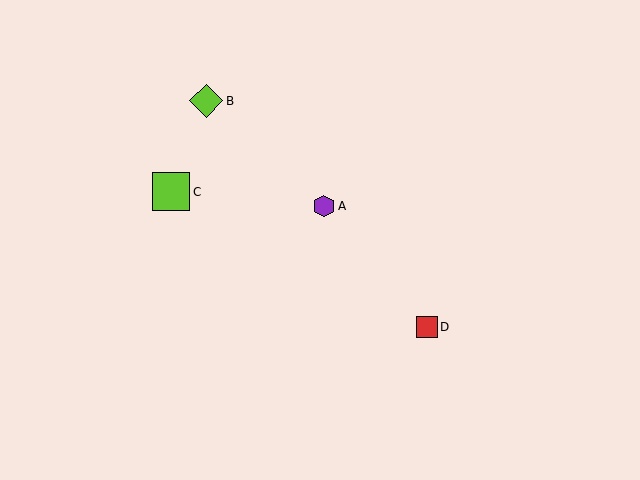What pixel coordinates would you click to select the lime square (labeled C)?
Click at (171, 192) to select the lime square C.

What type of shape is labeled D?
Shape D is a red square.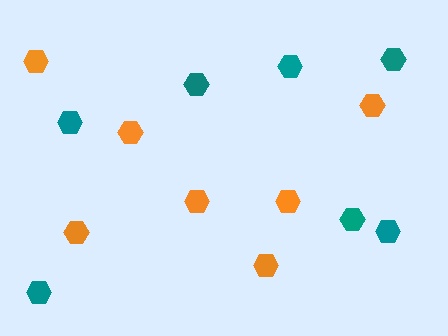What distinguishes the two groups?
There are 2 groups: one group of orange hexagons (7) and one group of teal hexagons (7).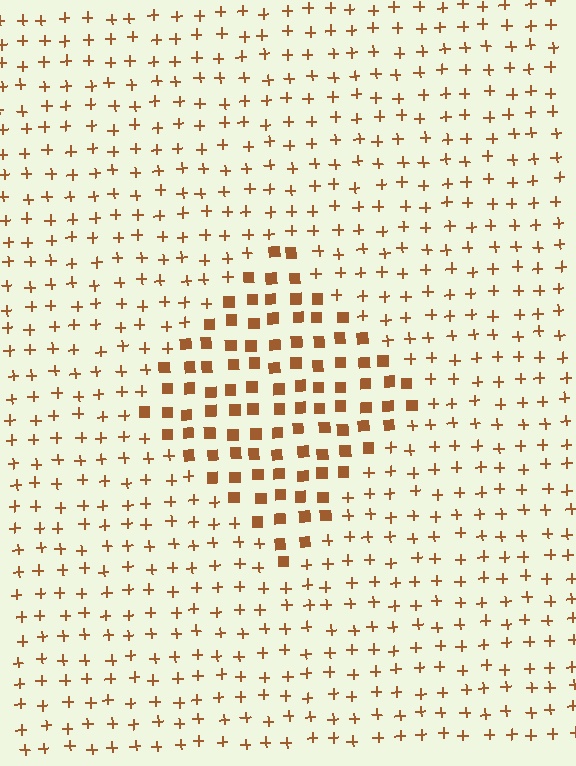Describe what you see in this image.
The image is filled with small brown elements arranged in a uniform grid. A diamond-shaped region contains squares, while the surrounding area contains plus signs. The boundary is defined purely by the change in element shape.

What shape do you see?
I see a diamond.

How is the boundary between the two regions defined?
The boundary is defined by a change in element shape: squares inside vs. plus signs outside. All elements share the same color and spacing.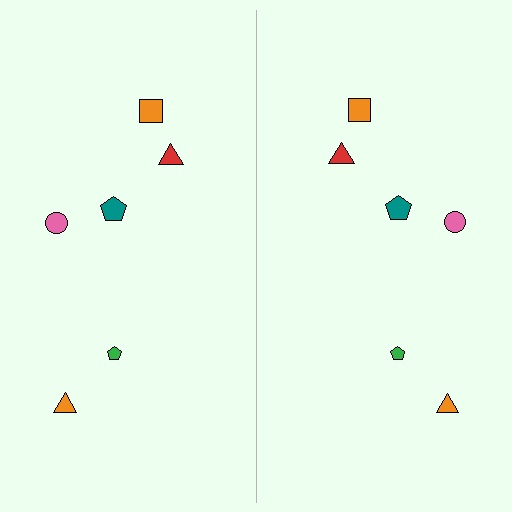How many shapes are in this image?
There are 12 shapes in this image.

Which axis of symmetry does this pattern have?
The pattern has a vertical axis of symmetry running through the center of the image.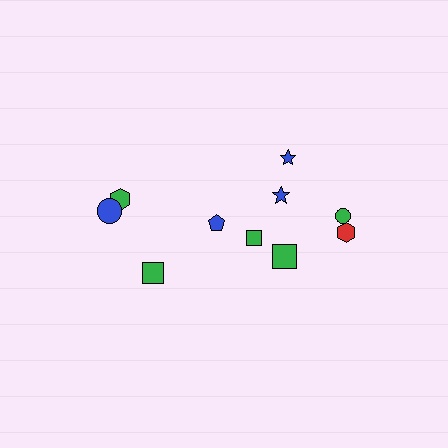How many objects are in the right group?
There are 6 objects.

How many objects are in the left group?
There are 4 objects.